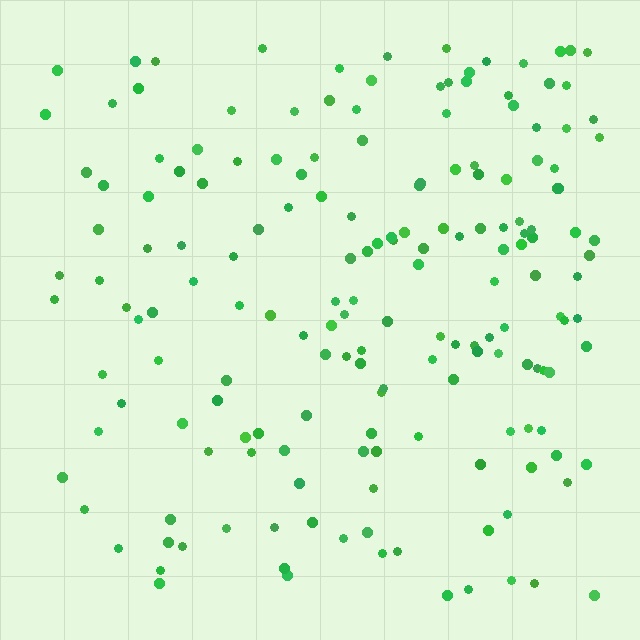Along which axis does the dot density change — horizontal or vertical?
Horizontal.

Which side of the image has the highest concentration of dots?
The right.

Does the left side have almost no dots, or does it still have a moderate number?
Still a moderate number, just noticeably fewer than the right.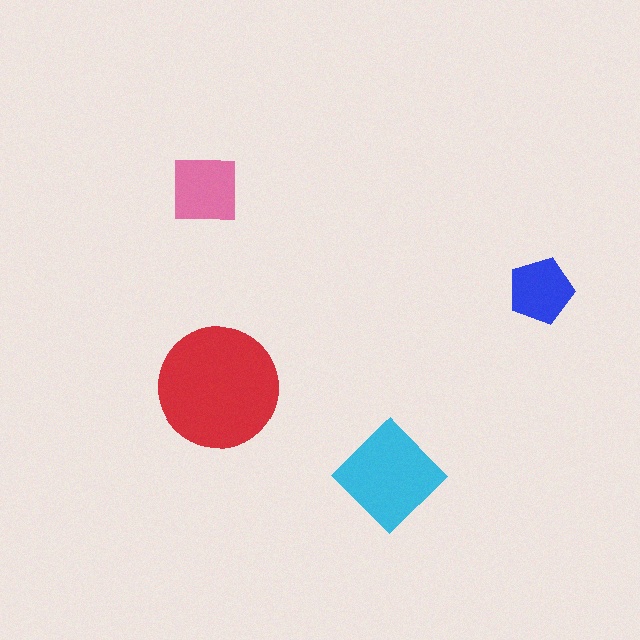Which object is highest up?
The pink square is topmost.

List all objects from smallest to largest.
The blue pentagon, the pink square, the cyan diamond, the red circle.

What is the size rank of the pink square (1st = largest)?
3rd.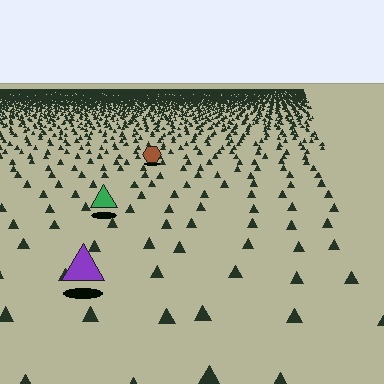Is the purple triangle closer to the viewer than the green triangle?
Yes. The purple triangle is closer — you can tell from the texture gradient: the ground texture is coarser near it.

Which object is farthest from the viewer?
The brown hexagon is farthest from the viewer. It appears smaller and the ground texture around it is denser.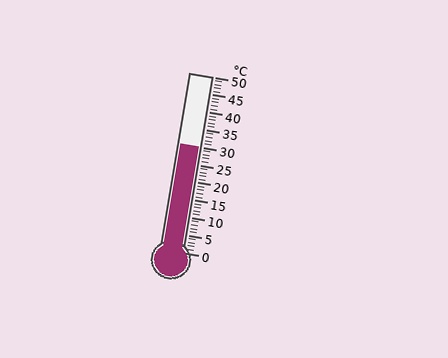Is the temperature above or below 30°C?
The temperature is at 30°C.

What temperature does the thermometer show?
The thermometer shows approximately 30°C.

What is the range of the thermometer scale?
The thermometer scale ranges from 0°C to 50°C.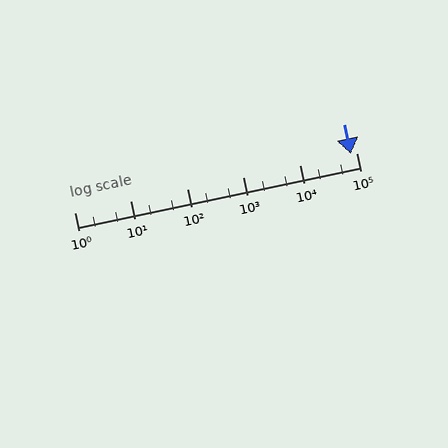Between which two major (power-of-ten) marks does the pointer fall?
The pointer is between 10000 and 100000.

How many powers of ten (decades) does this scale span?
The scale spans 5 decades, from 1 to 100000.